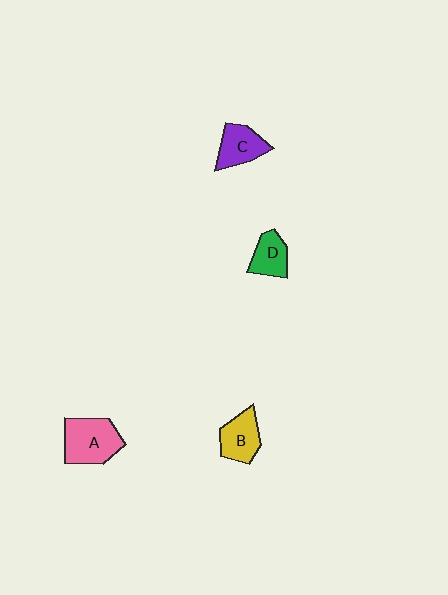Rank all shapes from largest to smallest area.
From largest to smallest: A (pink), B (yellow), C (purple), D (green).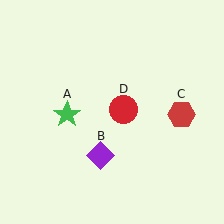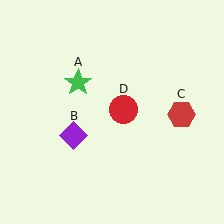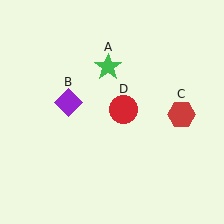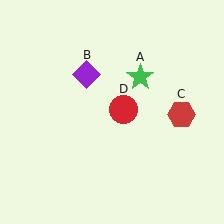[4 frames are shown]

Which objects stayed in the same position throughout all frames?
Red hexagon (object C) and red circle (object D) remained stationary.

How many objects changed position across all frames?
2 objects changed position: green star (object A), purple diamond (object B).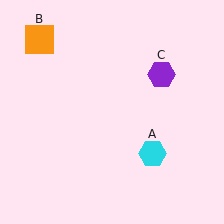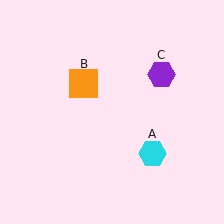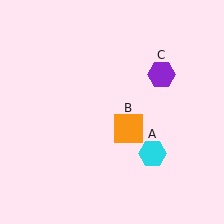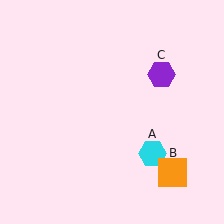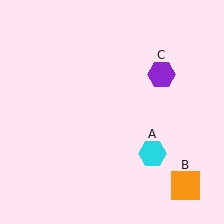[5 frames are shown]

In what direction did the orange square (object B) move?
The orange square (object B) moved down and to the right.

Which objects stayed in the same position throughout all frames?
Cyan hexagon (object A) and purple hexagon (object C) remained stationary.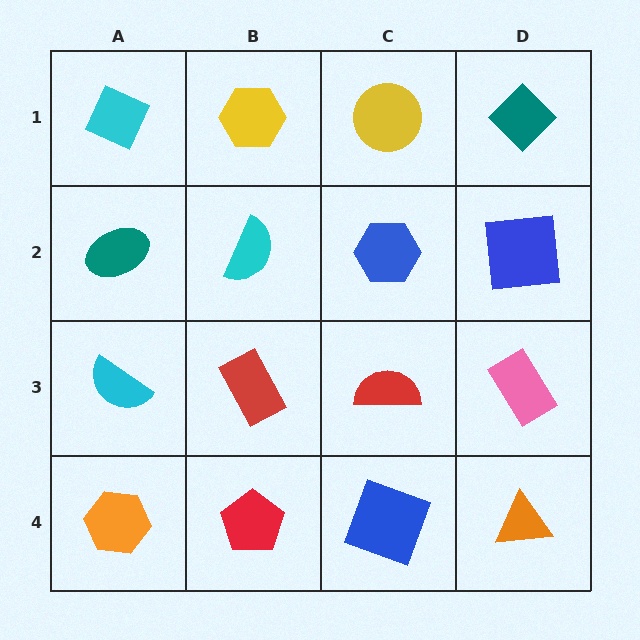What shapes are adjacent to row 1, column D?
A blue square (row 2, column D), a yellow circle (row 1, column C).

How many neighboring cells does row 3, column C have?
4.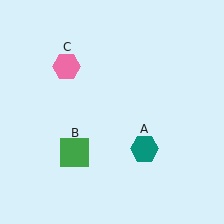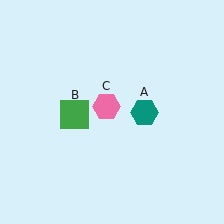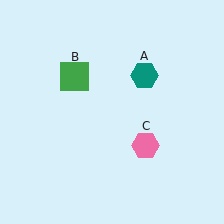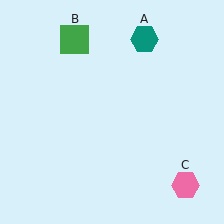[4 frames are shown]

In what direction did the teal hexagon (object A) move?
The teal hexagon (object A) moved up.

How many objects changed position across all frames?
3 objects changed position: teal hexagon (object A), green square (object B), pink hexagon (object C).